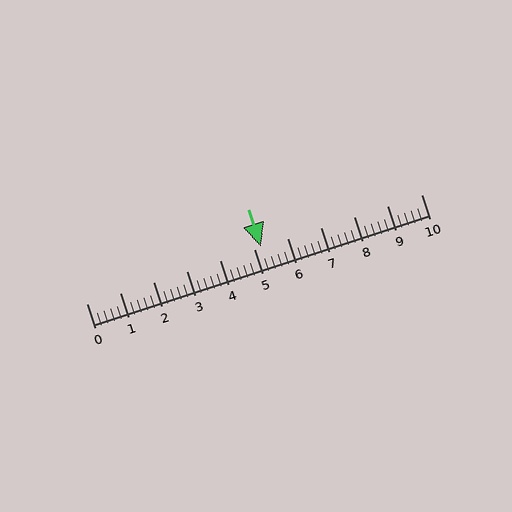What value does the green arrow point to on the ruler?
The green arrow points to approximately 5.2.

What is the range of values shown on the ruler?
The ruler shows values from 0 to 10.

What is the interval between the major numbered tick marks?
The major tick marks are spaced 1 units apart.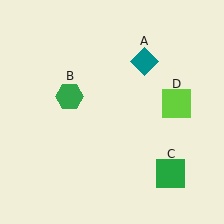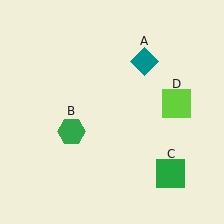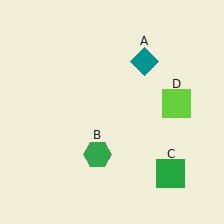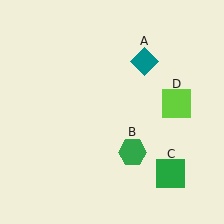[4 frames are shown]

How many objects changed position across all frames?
1 object changed position: green hexagon (object B).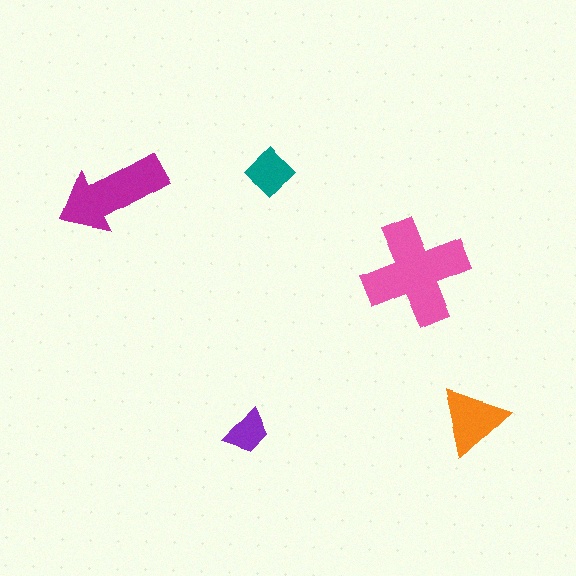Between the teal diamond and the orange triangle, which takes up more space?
The orange triangle.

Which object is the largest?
The pink cross.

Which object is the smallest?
The purple trapezoid.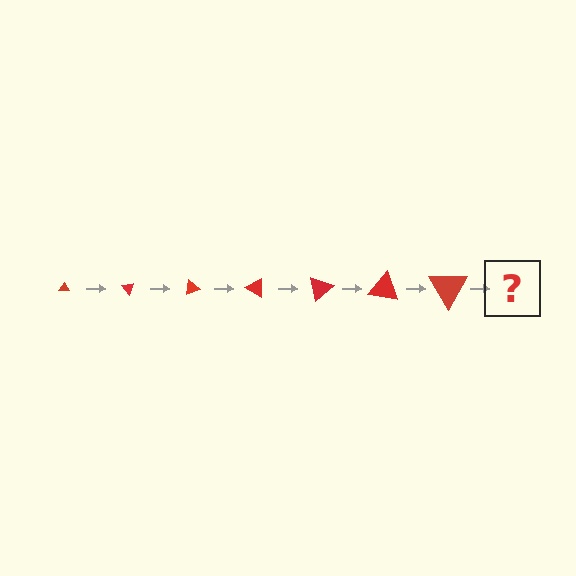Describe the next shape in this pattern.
It should be a triangle, larger than the previous one and rotated 350 degrees from the start.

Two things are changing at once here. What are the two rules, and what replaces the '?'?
The two rules are that the triangle grows larger each step and it rotates 50 degrees each step. The '?' should be a triangle, larger than the previous one and rotated 350 degrees from the start.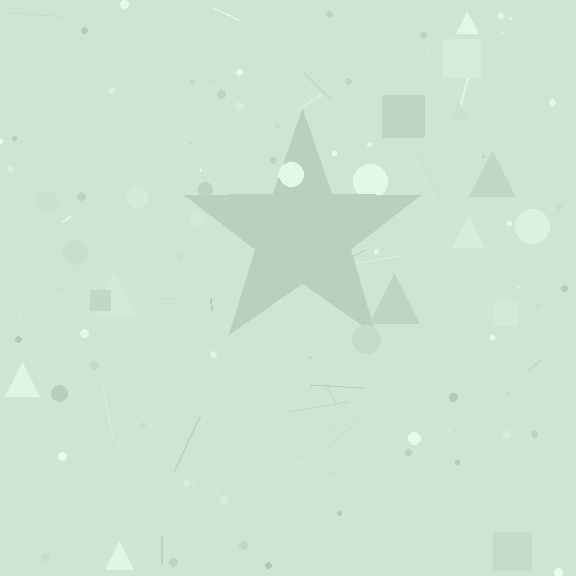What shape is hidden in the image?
A star is hidden in the image.